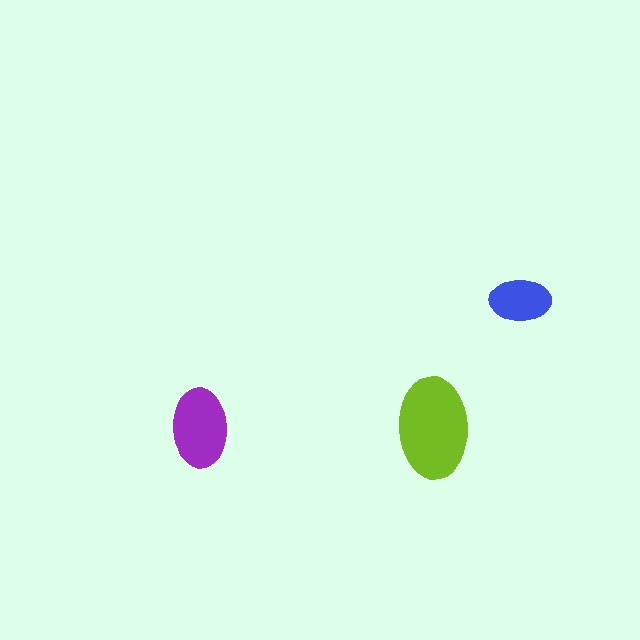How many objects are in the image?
There are 3 objects in the image.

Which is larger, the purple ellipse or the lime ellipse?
The lime one.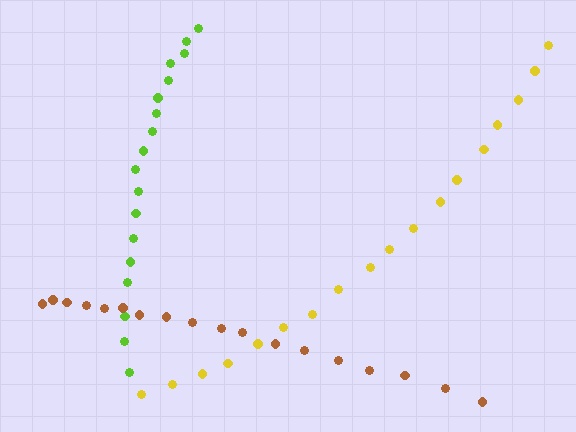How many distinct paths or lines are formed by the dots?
There are 3 distinct paths.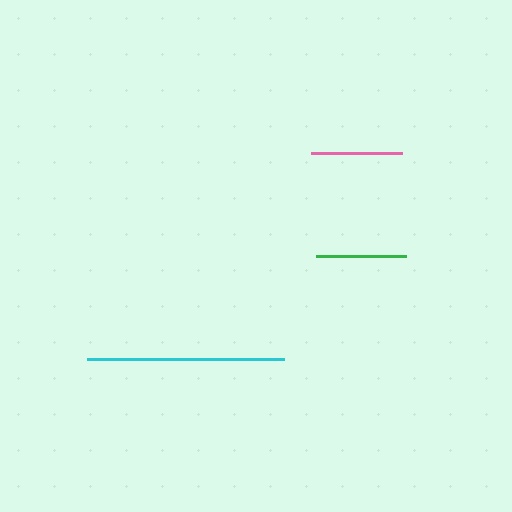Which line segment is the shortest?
The green line is the shortest at approximately 90 pixels.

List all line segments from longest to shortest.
From longest to shortest: cyan, pink, green.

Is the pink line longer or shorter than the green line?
The pink line is longer than the green line.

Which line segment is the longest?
The cyan line is the longest at approximately 197 pixels.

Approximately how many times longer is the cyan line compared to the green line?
The cyan line is approximately 2.2 times the length of the green line.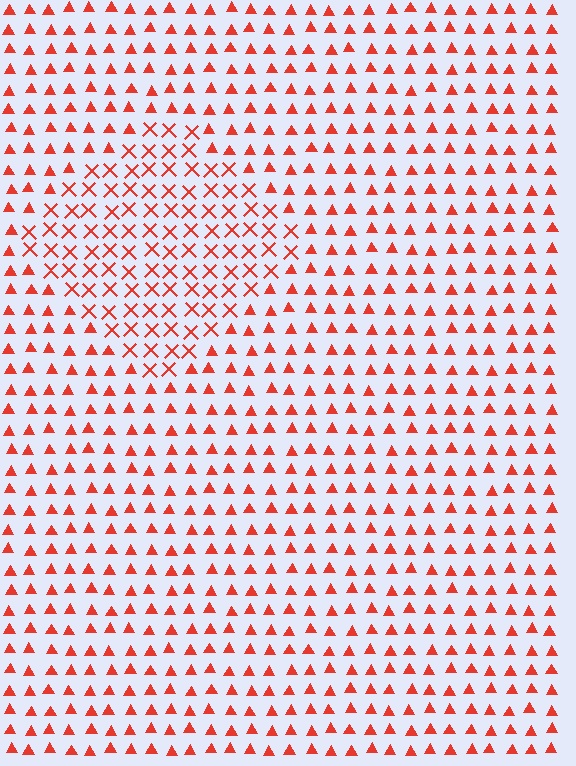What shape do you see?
I see a diamond.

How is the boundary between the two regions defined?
The boundary is defined by a change in element shape: X marks inside vs. triangles outside. All elements share the same color and spacing.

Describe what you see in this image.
The image is filled with small red elements arranged in a uniform grid. A diamond-shaped region contains X marks, while the surrounding area contains triangles. The boundary is defined purely by the change in element shape.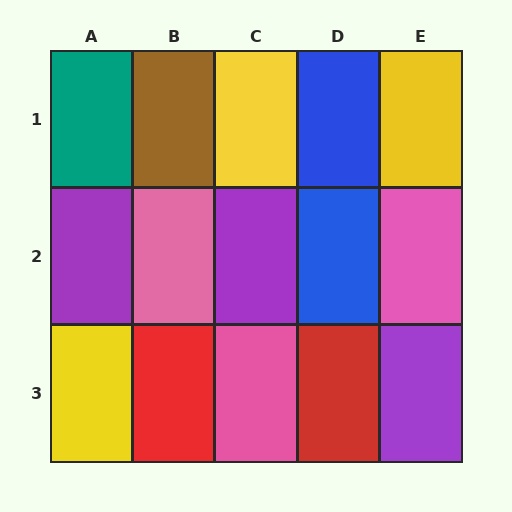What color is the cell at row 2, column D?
Blue.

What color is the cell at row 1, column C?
Yellow.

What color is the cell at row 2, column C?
Purple.